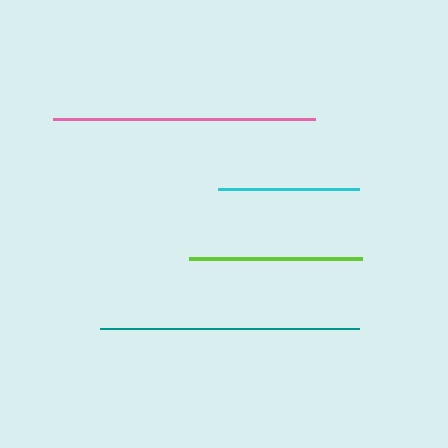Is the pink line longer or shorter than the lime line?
The pink line is longer than the lime line.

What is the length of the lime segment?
The lime segment is approximately 173 pixels long.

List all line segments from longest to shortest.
From longest to shortest: pink, teal, lime, cyan.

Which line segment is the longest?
The pink line is the longest at approximately 262 pixels.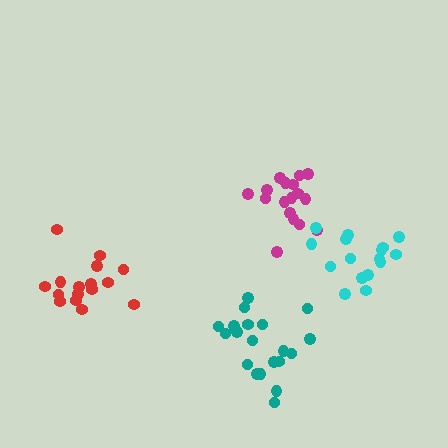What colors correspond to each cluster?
The clusters are colored: magenta, red, cyan, teal.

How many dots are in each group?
Group 1: 17 dots, Group 2: 16 dots, Group 3: 16 dots, Group 4: 20 dots (69 total).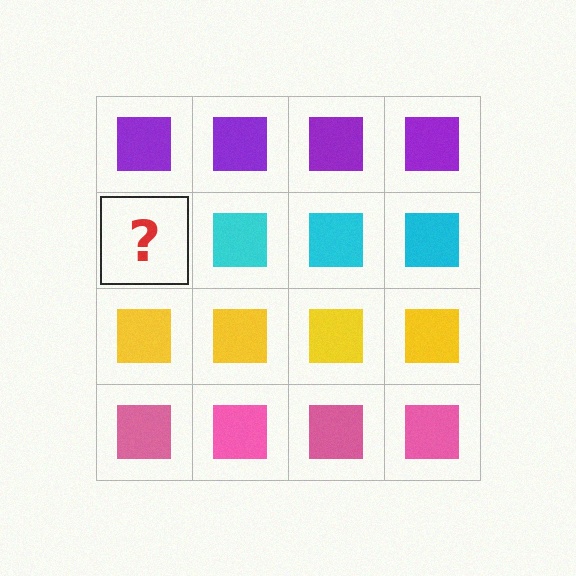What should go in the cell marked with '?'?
The missing cell should contain a cyan square.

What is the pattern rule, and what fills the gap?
The rule is that each row has a consistent color. The gap should be filled with a cyan square.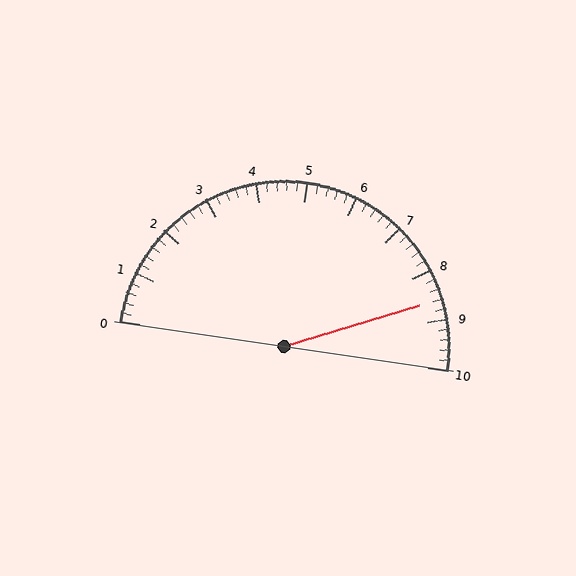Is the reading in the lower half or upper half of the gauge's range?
The reading is in the upper half of the range (0 to 10).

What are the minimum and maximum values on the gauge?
The gauge ranges from 0 to 10.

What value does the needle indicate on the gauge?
The needle indicates approximately 8.6.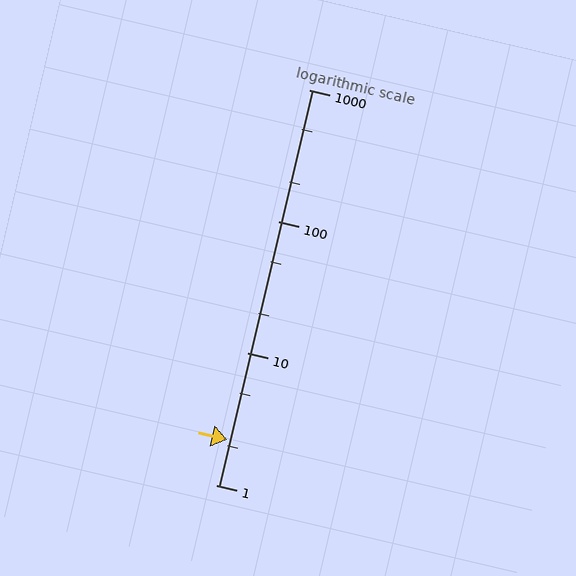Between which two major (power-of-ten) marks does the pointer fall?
The pointer is between 1 and 10.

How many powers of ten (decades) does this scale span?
The scale spans 3 decades, from 1 to 1000.